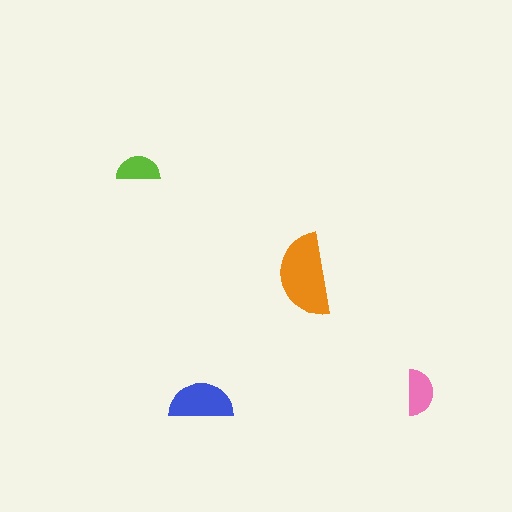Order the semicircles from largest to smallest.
the orange one, the blue one, the pink one, the lime one.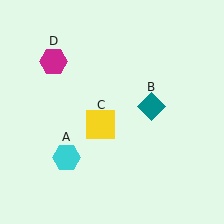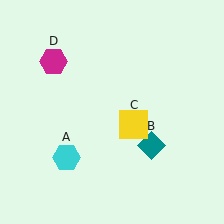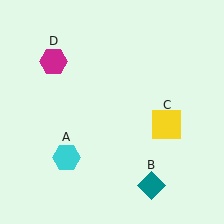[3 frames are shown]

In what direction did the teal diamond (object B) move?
The teal diamond (object B) moved down.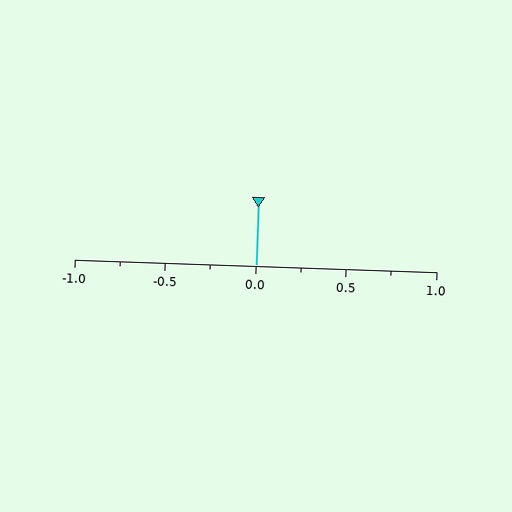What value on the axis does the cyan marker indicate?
The marker indicates approximately 0.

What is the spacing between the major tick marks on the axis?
The major ticks are spaced 0.5 apart.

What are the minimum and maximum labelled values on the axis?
The axis runs from -1.0 to 1.0.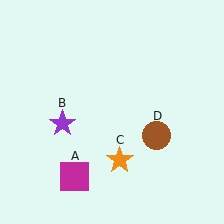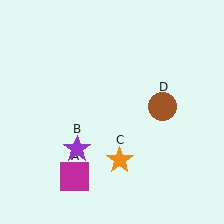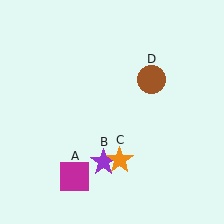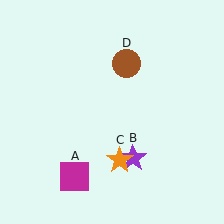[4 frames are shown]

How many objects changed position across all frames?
2 objects changed position: purple star (object B), brown circle (object D).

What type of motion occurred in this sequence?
The purple star (object B), brown circle (object D) rotated counterclockwise around the center of the scene.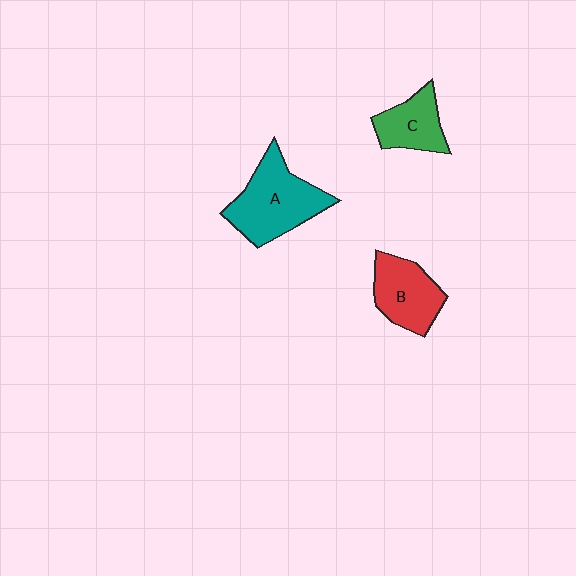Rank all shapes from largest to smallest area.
From largest to smallest: A (teal), B (red), C (green).